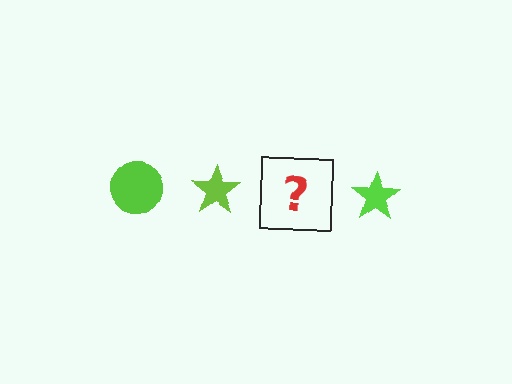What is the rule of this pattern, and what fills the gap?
The rule is that the pattern cycles through circle, star shapes in lime. The gap should be filled with a lime circle.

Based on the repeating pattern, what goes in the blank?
The blank should be a lime circle.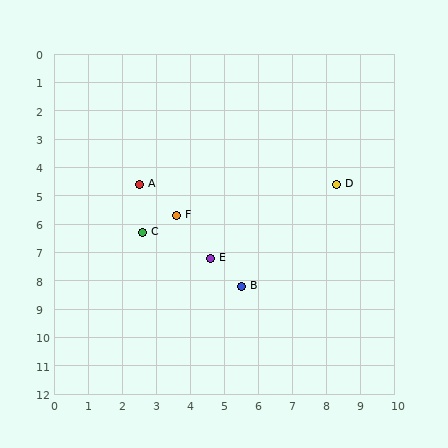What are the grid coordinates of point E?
Point E is at approximately (4.6, 7.2).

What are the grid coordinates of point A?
Point A is at approximately (2.5, 4.6).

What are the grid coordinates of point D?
Point D is at approximately (8.3, 4.6).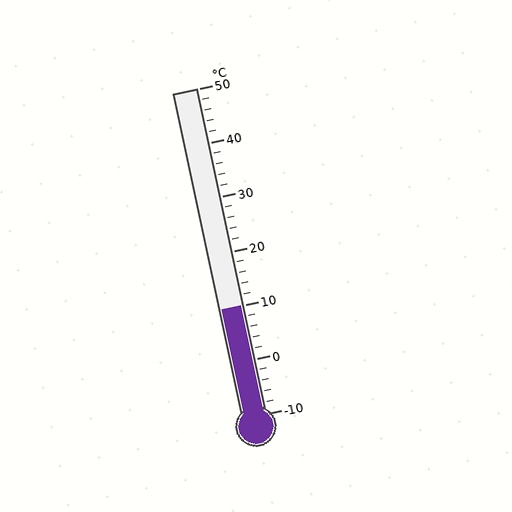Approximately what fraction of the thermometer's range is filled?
The thermometer is filled to approximately 35% of its range.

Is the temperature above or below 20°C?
The temperature is below 20°C.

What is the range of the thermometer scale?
The thermometer scale ranges from -10°C to 50°C.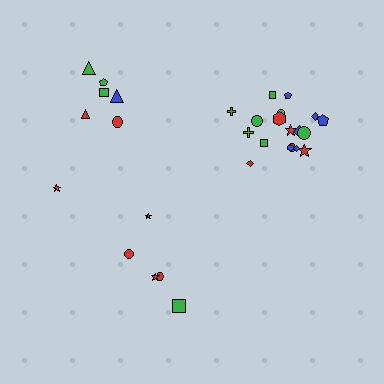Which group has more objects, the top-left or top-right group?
The top-right group.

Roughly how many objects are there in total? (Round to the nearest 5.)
Roughly 30 objects in total.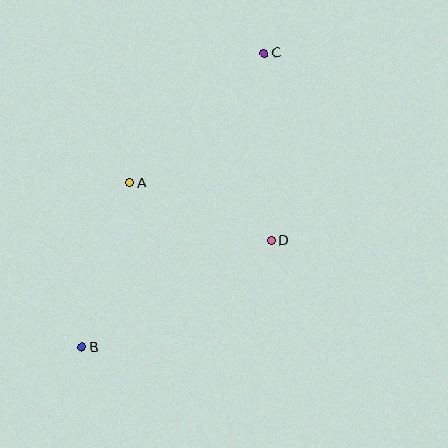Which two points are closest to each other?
Points A and D are closest to each other.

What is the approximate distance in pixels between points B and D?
The distance between B and D is approximately 217 pixels.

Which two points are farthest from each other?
Points B and C are farthest from each other.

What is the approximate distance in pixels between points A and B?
The distance between A and B is approximately 171 pixels.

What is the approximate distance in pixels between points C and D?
The distance between C and D is approximately 187 pixels.